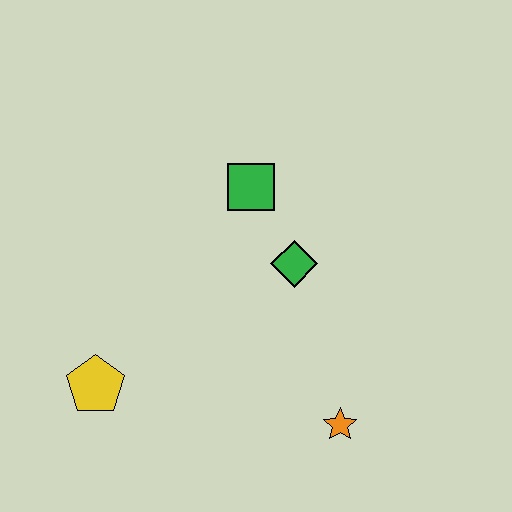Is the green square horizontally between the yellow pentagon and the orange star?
Yes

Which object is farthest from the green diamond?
The yellow pentagon is farthest from the green diamond.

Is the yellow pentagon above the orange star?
Yes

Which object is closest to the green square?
The green diamond is closest to the green square.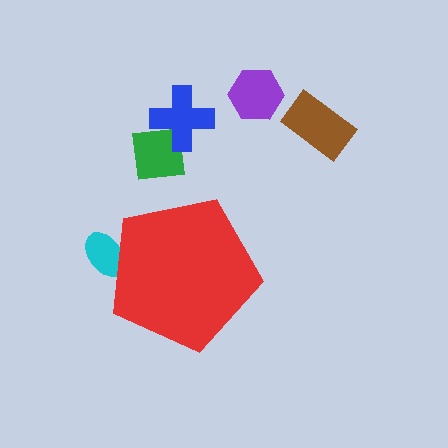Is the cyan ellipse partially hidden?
Yes, the cyan ellipse is partially hidden behind the red pentagon.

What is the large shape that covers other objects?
A red pentagon.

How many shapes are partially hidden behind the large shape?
1 shape is partially hidden.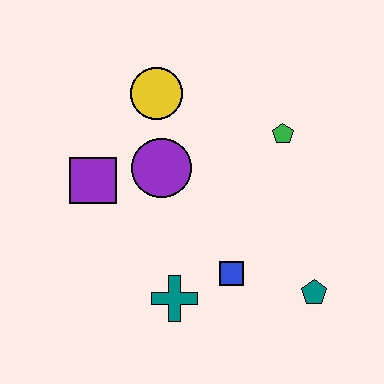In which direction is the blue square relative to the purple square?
The blue square is to the right of the purple square.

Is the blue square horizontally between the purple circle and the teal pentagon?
Yes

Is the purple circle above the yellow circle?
No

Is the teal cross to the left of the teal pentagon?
Yes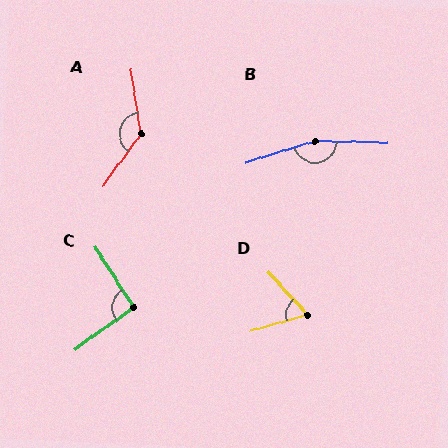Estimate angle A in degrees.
Approximately 135 degrees.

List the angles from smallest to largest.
D (62°), C (92°), A (135°), B (162°).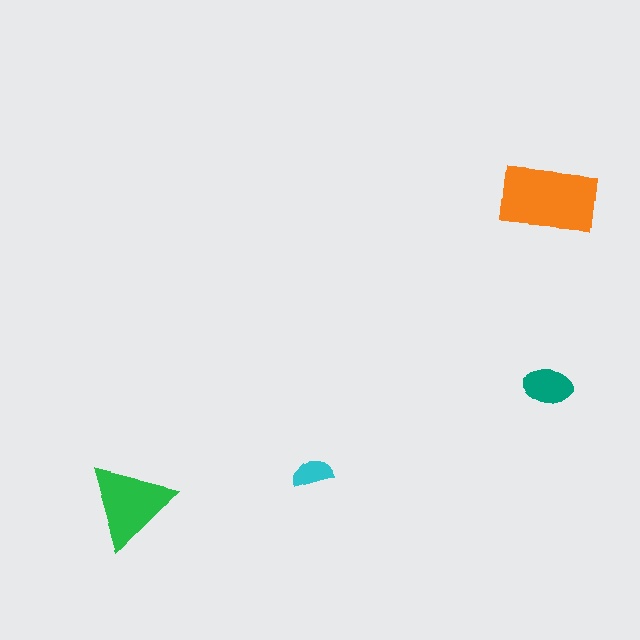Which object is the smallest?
The cyan semicircle.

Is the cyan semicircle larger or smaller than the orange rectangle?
Smaller.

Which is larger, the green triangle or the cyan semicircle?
The green triangle.